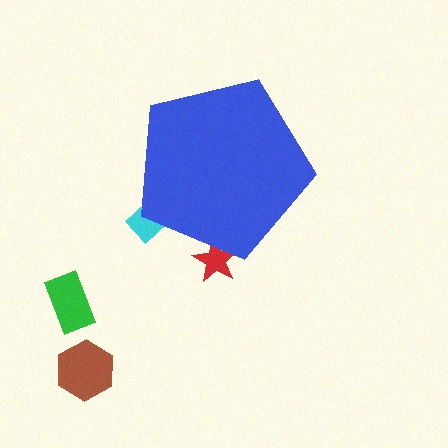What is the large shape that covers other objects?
A blue pentagon.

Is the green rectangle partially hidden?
No, the green rectangle is fully visible.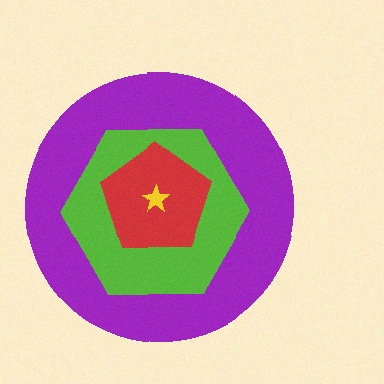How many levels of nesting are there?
4.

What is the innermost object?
The yellow star.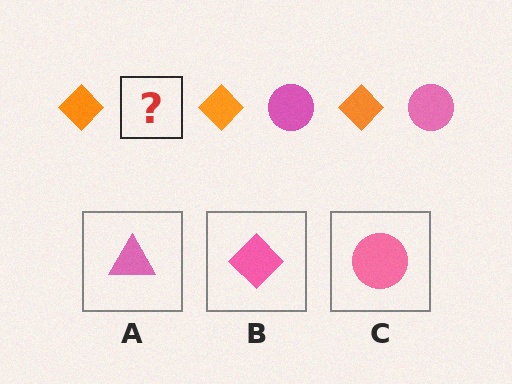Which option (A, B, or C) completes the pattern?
C.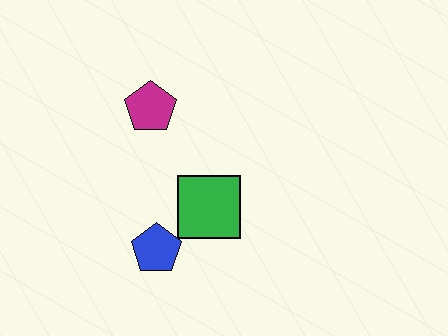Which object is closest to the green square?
The blue pentagon is closest to the green square.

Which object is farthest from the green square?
The magenta pentagon is farthest from the green square.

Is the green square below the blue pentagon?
No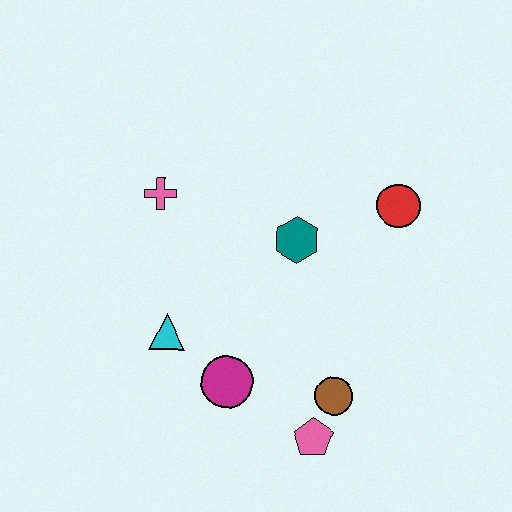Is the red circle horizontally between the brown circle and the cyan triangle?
No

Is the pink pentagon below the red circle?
Yes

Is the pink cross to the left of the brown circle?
Yes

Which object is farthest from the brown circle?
The pink cross is farthest from the brown circle.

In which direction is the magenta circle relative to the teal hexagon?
The magenta circle is below the teal hexagon.